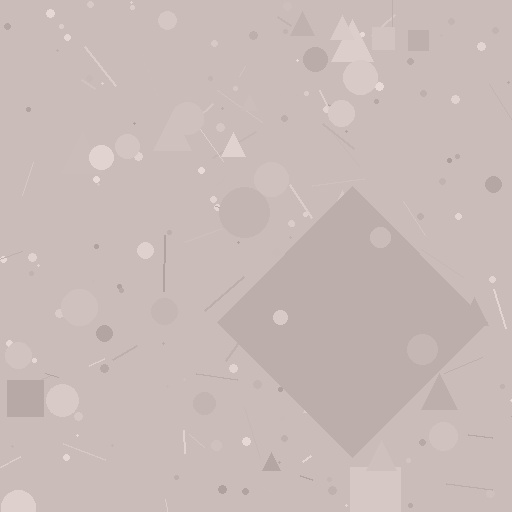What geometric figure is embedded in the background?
A diamond is embedded in the background.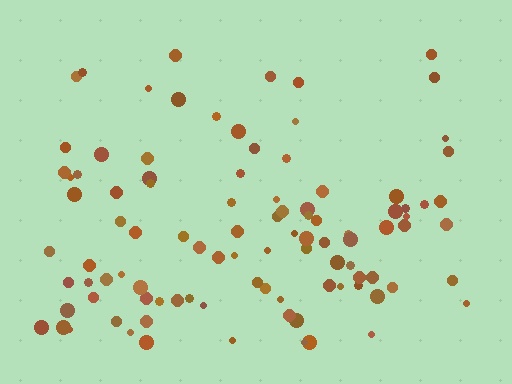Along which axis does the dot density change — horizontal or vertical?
Vertical.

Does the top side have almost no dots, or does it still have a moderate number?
Still a moderate number, just noticeably fewer than the bottom.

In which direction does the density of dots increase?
From top to bottom, with the bottom side densest.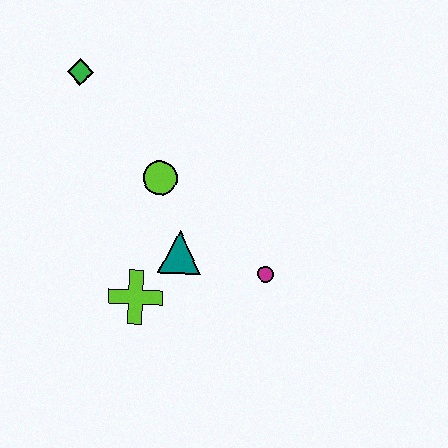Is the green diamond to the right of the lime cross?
No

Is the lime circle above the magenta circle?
Yes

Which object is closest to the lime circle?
The teal triangle is closest to the lime circle.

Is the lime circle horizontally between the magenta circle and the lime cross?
Yes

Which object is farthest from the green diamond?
The magenta circle is farthest from the green diamond.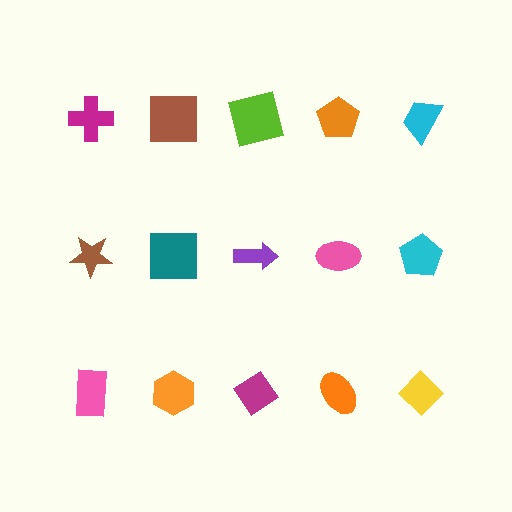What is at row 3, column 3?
A magenta diamond.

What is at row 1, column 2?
A brown square.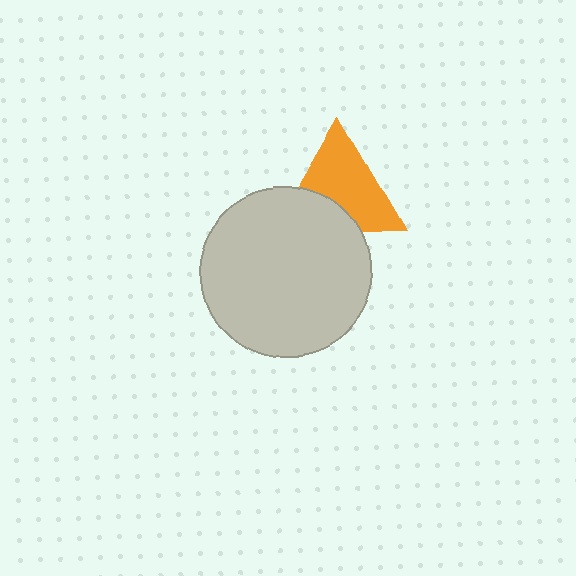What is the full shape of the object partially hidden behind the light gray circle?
The partially hidden object is an orange triangle.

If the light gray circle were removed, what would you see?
You would see the complete orange triangle.